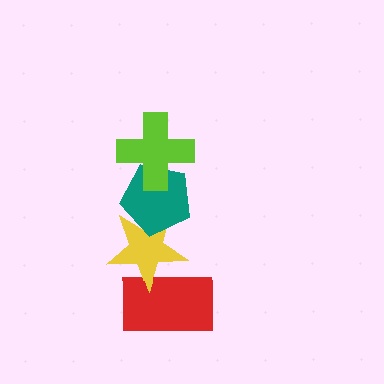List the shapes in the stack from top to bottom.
From top to bottom: the lime cross, the teal pentagon, the yellow star, the red rectangle.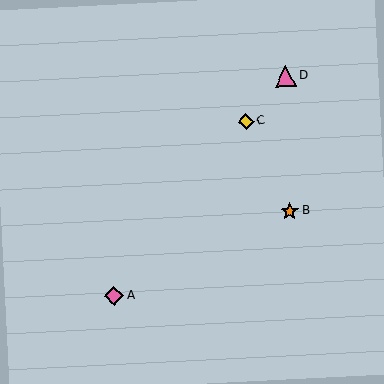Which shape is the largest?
The pink triangle (labeled D) is the largest.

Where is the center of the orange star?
The center of the orange star is at (290, 211).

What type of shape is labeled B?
Shape B is an orange star.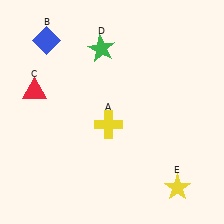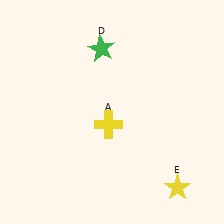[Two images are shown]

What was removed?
The blue diamond (B), the red triangle (C) were removed in Image 2.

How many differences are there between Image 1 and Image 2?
There are 2 differences between the two images.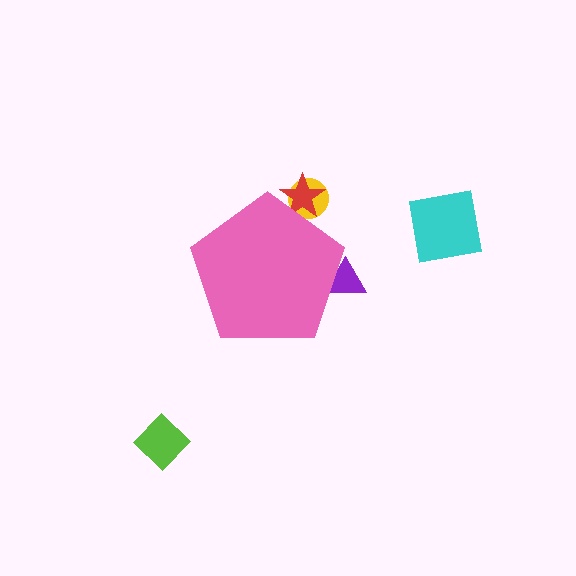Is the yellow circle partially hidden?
Yes, the yellow circle is partially hidden behind the pink pentagon.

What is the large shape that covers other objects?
A pink pentagon.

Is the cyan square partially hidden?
No, the cyan square is fully visible.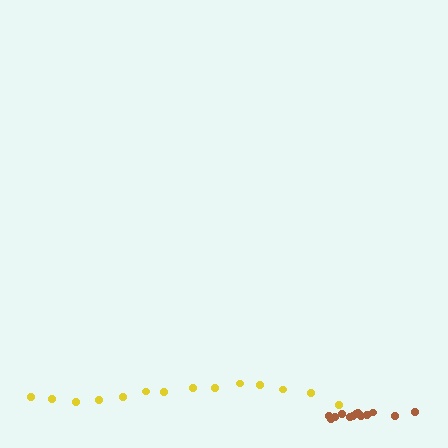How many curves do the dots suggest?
There are 2 distinct paths.